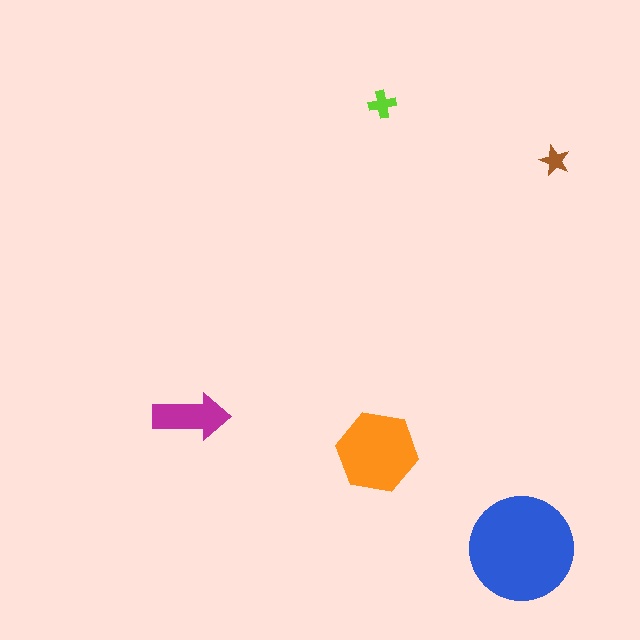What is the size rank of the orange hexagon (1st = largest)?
2nd.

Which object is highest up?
The lime cross is topmost.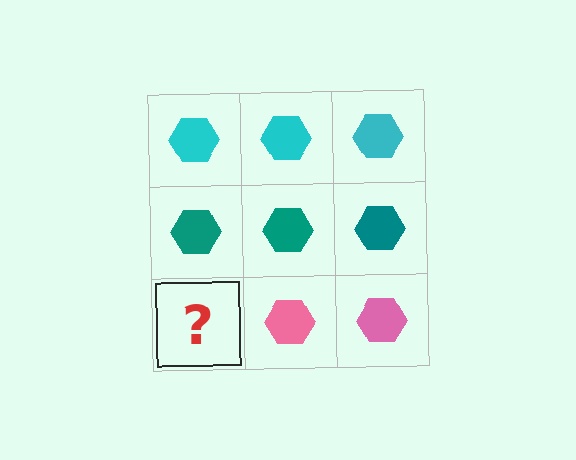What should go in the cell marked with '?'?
The missing cell should contain a pink hexagon.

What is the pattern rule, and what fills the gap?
The rule is that each row has a consistent color. The gap should be filled with a pink hexagon.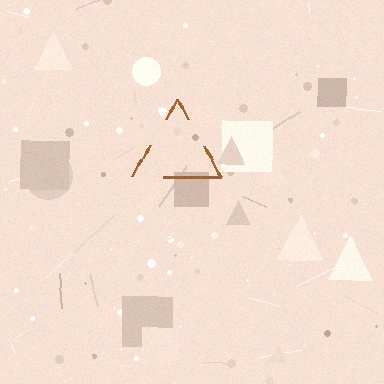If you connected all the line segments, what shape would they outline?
They would outline a triangle.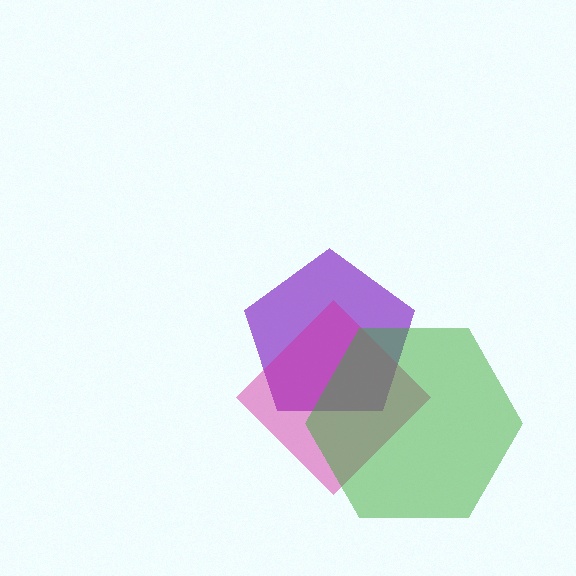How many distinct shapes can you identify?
There are 3 distinct shapes: a purple pentagon, a magenta diamond, a green hexagon.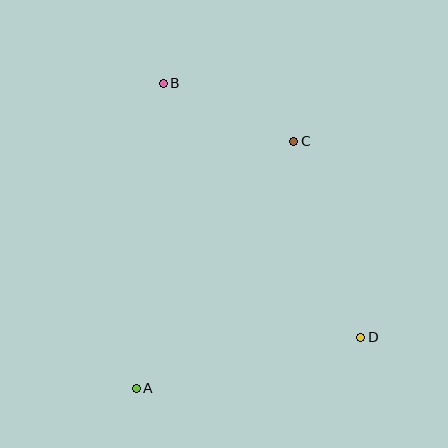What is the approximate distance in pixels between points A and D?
The distance between A and D is approximately 230 pixels.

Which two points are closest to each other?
Points B and C are closest to each other.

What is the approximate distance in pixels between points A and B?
The distance between A and B is approximately 306 pixels.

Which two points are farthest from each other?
Points B and D are farthest from each other.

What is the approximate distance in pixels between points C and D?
The distance between C and D is approximately 207 pixels.